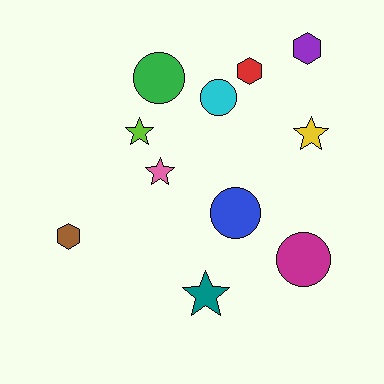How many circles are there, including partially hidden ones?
There are 4 circles.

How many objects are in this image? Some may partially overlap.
There are 11 objects.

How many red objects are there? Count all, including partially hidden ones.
There is 1 red object.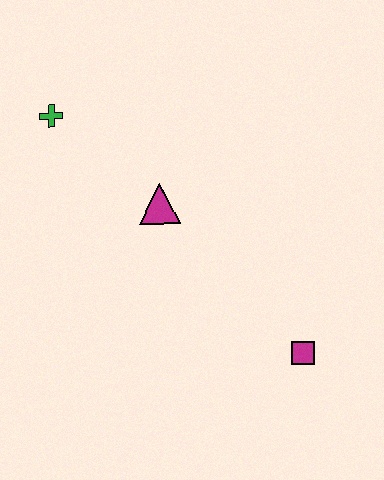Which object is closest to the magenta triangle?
The green cross is closest to the magenta triangle.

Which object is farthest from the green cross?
The magenta square is farthest from the green cross.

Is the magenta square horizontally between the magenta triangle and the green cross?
No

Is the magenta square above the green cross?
No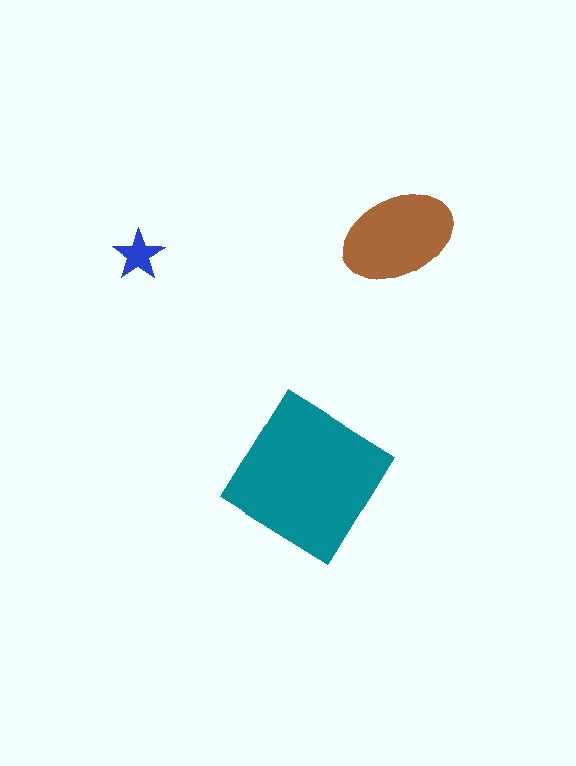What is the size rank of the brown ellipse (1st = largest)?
2nd.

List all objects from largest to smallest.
The teal diamond, the brown ellipse, the blue star.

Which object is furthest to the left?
The blue star is leftmost.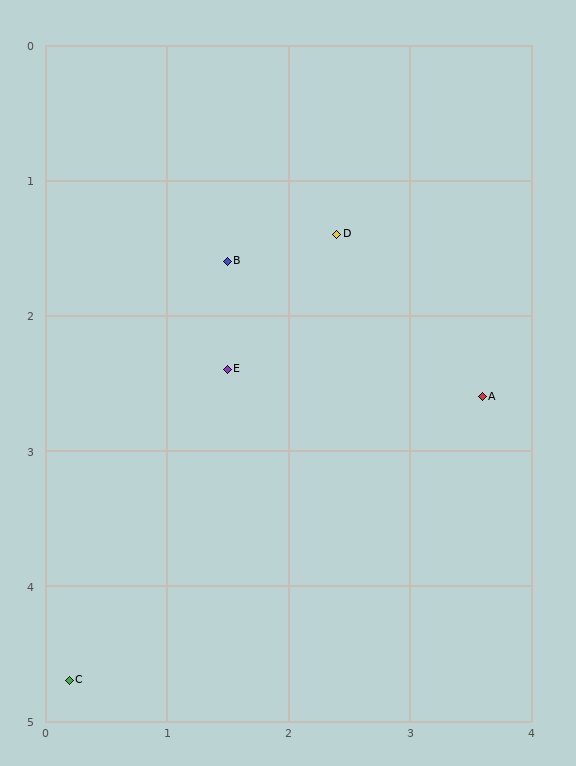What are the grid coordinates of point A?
Point A is at approximately (3.6, 2.6).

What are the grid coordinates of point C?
Point C is at approximately (0.2, 4.7).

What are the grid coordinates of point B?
Point B is at approximately (1.5, 1.6).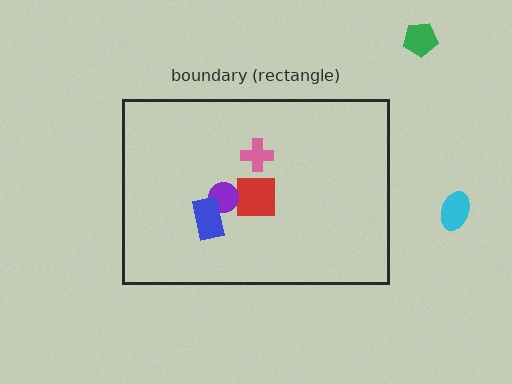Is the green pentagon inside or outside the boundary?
Outside.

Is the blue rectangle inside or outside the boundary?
Inside.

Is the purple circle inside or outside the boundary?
Inside.